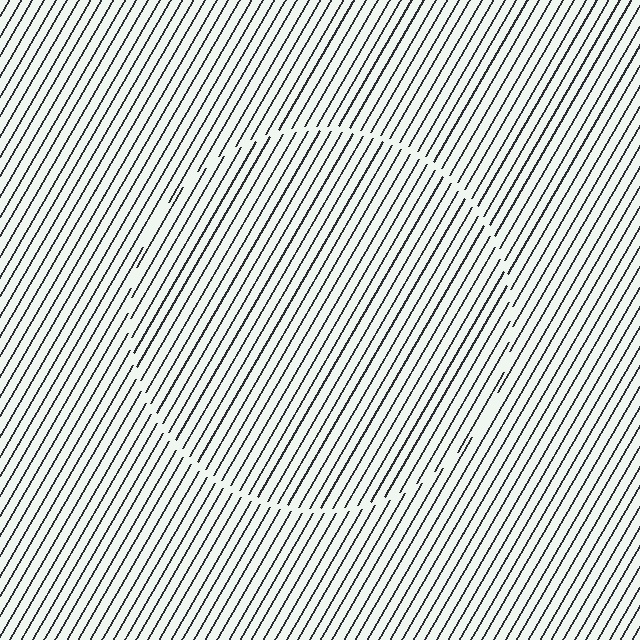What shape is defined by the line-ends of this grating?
An illusory circle. The interior of the shape contains the same grating, shifted by half a period — the contour is defined by the phase discontinuity where line-ends from the inner and outer gratings abut.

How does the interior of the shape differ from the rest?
The interior of the shape contains the same grating, shifted by half a period — the contour is defined by the phase discontinuity where line-ends from the inner and outer gratings abut.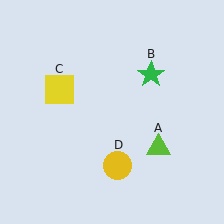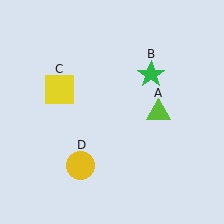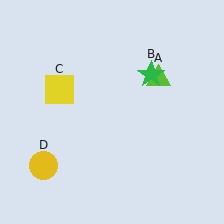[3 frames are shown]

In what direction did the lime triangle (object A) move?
The lime triangle (object A) moved up.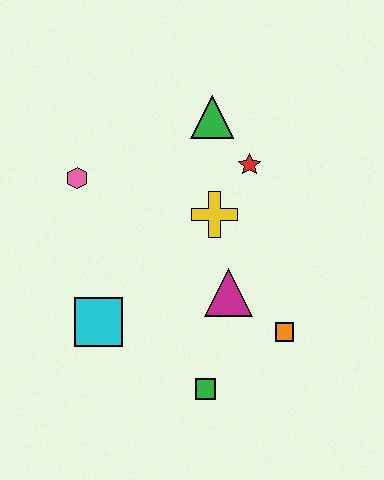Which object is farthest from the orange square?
The pink hexagon is farthest from the orange square.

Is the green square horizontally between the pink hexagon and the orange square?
Yes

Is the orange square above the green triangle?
No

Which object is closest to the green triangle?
The red star is closest to the green triangle.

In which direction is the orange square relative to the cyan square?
The orange square is to the right of the cyan square.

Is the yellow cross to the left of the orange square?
Yes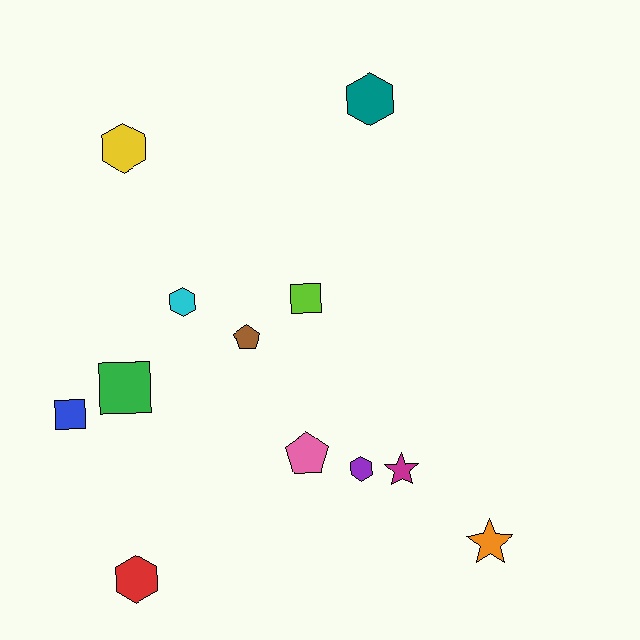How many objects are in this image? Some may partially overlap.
There are 12 objects.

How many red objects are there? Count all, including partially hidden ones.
There is 1 red object.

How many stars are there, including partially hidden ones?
There are 2 stars.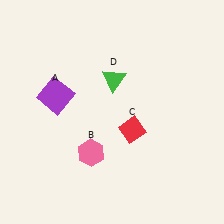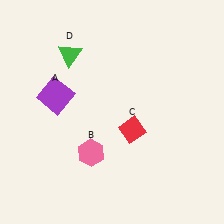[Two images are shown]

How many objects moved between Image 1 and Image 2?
1 object moved between the two images.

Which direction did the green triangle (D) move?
The green triangle (D) moved left.